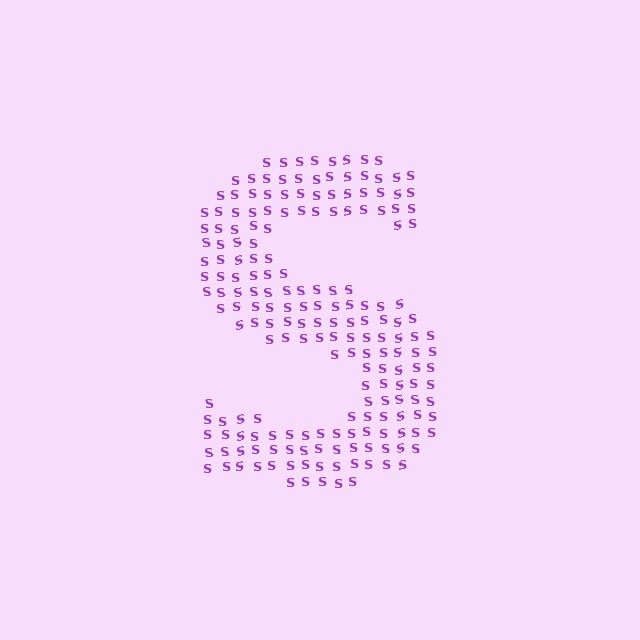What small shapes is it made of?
It is made of small letter S's.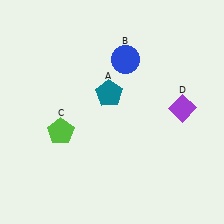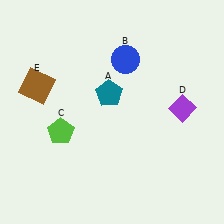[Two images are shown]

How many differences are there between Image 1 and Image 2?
There is 1 difference between the two images.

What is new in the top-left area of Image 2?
A brown square (E) was added in the top-left area of Image 2.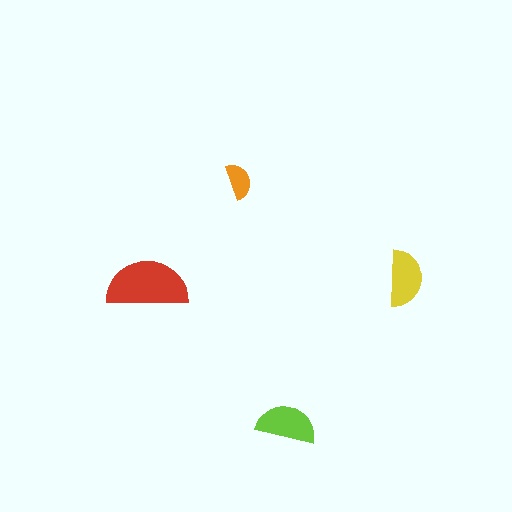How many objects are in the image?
There are 4 objects in the image.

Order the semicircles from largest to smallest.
the red one, the lime one, the yellow one, the orange one.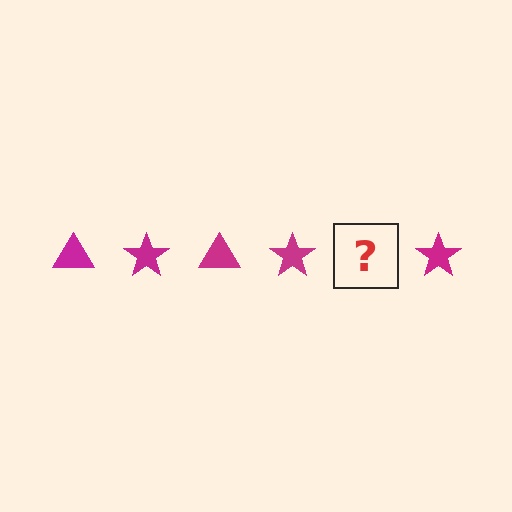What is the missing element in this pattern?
The missing element is a magenta triangle.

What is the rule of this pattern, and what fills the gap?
The rule is that the pattern cycles through triangle, star shapes in magenta. The gap should be filled with a magenta triangle.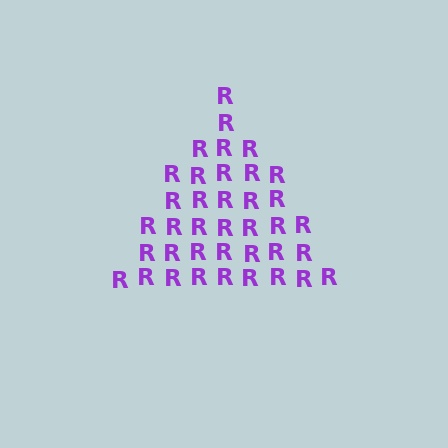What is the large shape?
The large shape is a triangle.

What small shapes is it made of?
It is made of small letter R's.